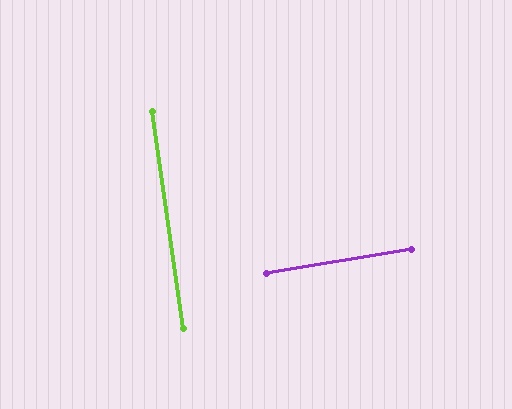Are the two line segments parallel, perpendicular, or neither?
Perpendicular — they meet at approximately 89°.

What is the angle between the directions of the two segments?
Approximately 89 degrees.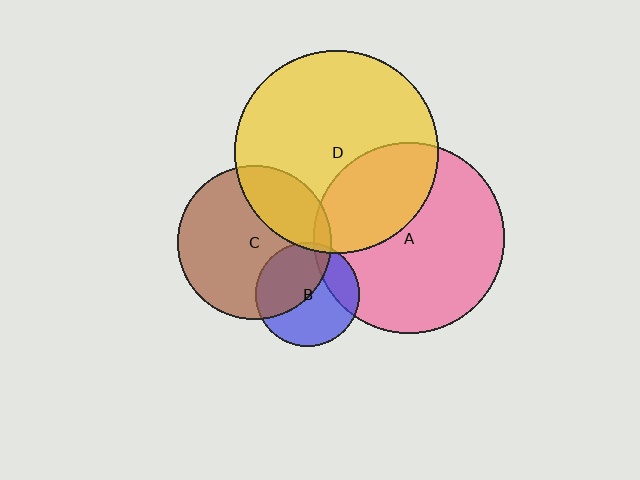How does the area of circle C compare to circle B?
Approximately 2.2 times.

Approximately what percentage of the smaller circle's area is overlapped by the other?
Approximately 20%.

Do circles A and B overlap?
Yes.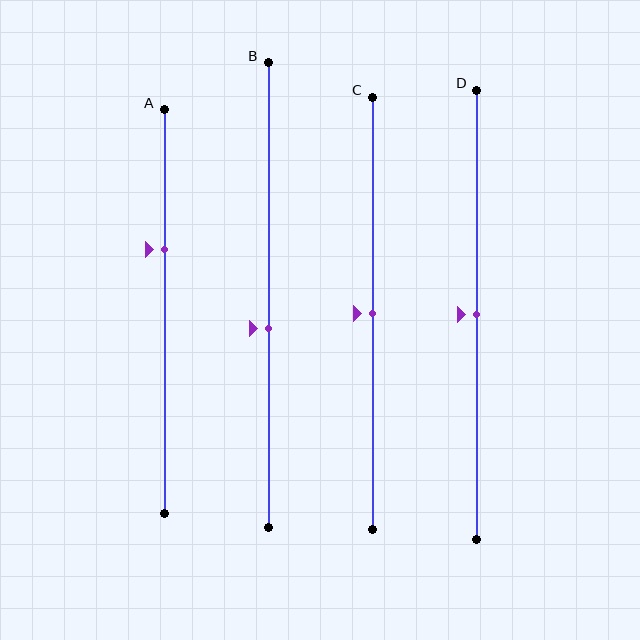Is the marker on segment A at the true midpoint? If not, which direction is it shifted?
No, the marker on segment A is shifted upward by about 15% of the segment length.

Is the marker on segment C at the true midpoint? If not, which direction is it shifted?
Yes, the marker on segment C is at the true midpoint.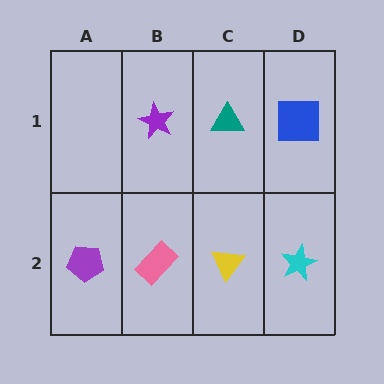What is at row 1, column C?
A teal triangle.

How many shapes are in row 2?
4 shapes.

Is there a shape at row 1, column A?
No, that cell is empty.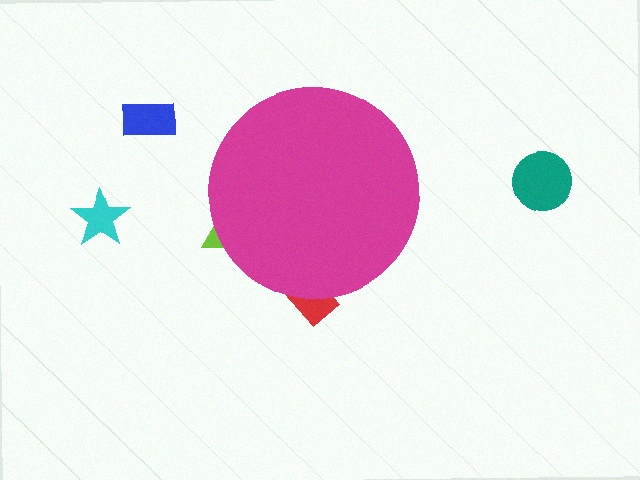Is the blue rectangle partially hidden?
No, the blue rectangle is fully visible.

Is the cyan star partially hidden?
No, the cyan star is fully visible.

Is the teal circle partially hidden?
No, the teal circle is fully visible.